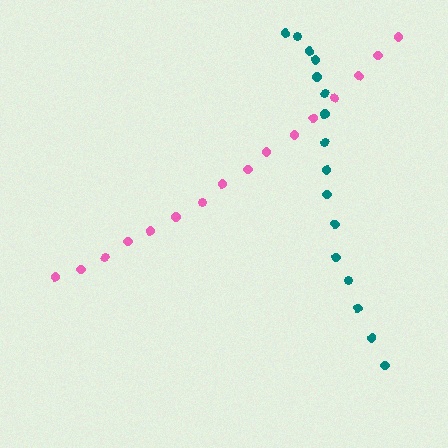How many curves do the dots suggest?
There are 2 distinct paths.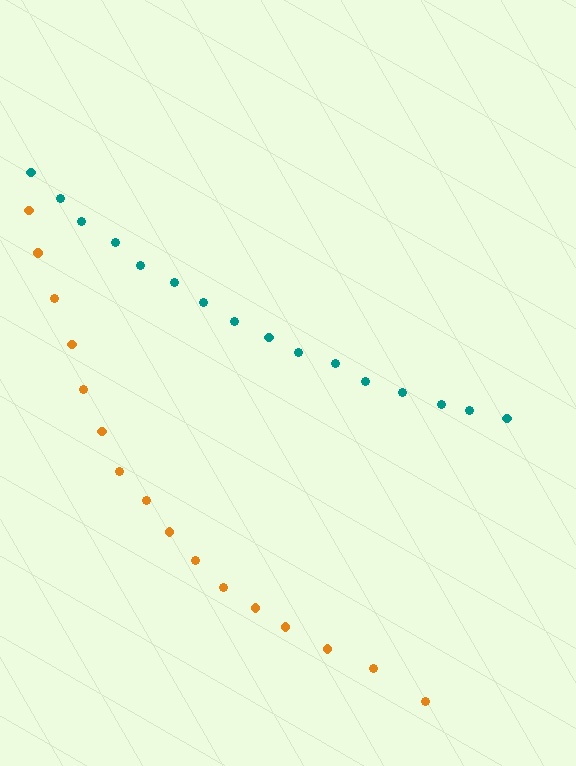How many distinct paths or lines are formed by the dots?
There are 2 distinct paths.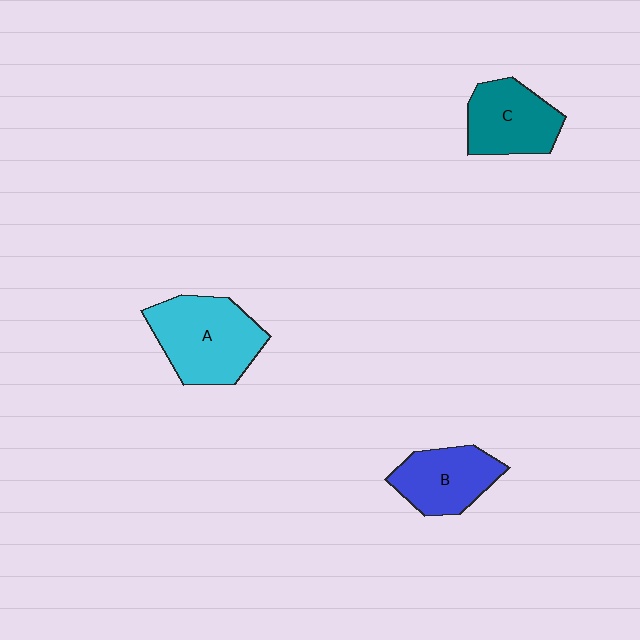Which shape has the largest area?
Shape A (cyan).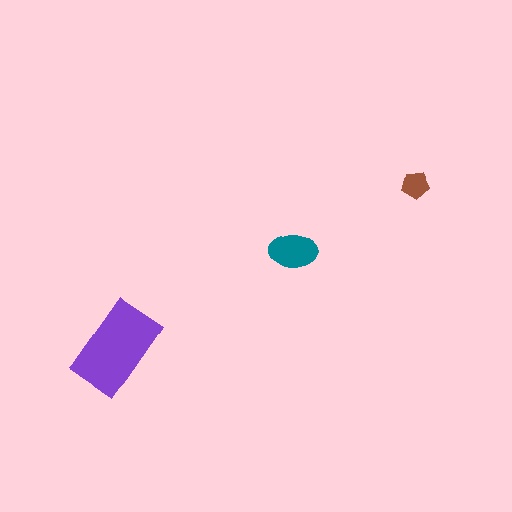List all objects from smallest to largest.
The brown pentagon, the teal ellipse, the purple rectangle.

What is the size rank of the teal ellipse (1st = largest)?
2nd.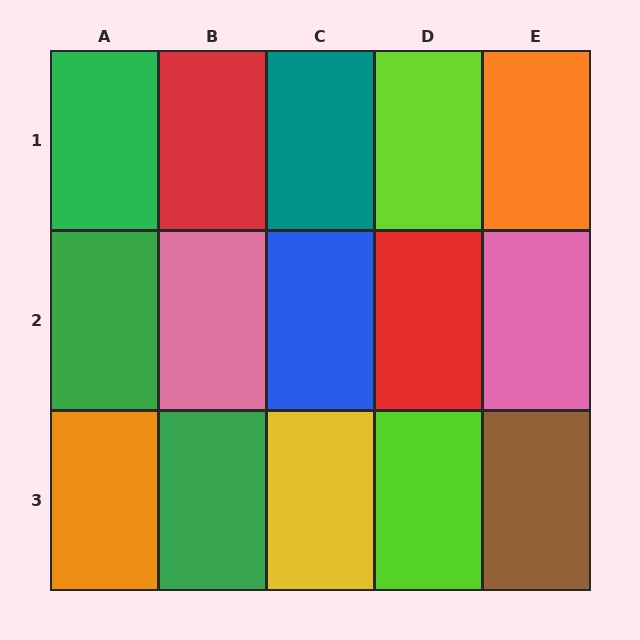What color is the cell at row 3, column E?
Brown.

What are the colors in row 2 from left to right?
Green, pink, blue, red, pink.